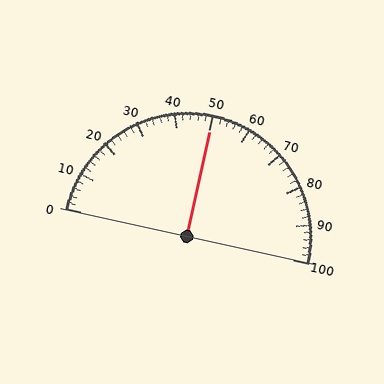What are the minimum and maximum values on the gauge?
The gauge ranges from 0 to 100.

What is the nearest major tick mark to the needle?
The nearest major tick mark is 50.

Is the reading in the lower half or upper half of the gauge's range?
The reading is in the upper half of the range (0 to 100).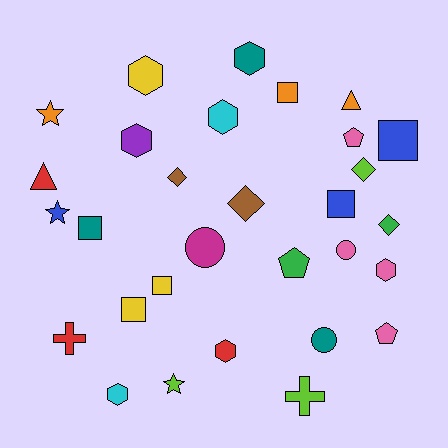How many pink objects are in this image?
There are 4 pink objects.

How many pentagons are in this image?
There are 3 pentagons.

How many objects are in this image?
There are 30 objects.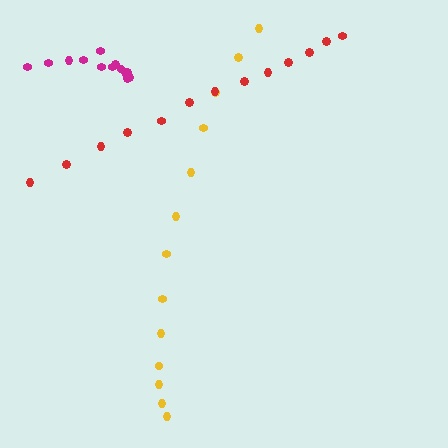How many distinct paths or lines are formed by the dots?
There are 3 distinct paths.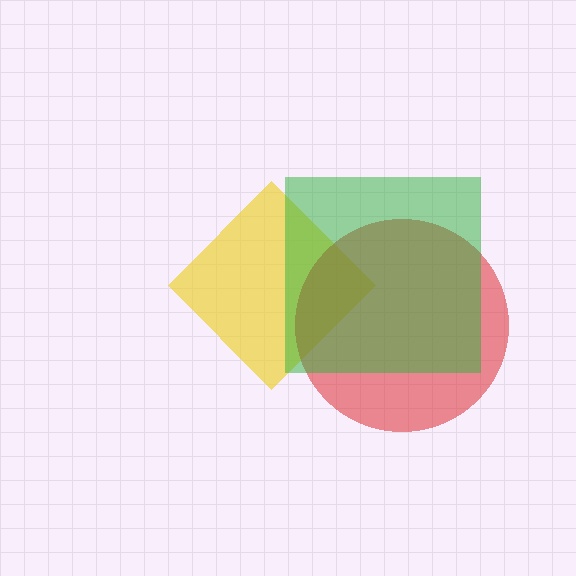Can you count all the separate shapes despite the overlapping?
Yes, there are 3 separate shapes.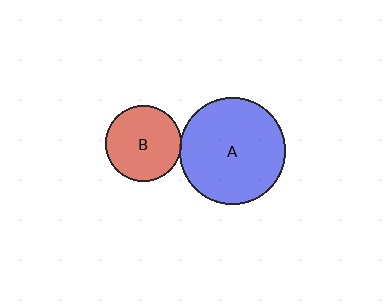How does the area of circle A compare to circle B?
Approximately 2.0 times.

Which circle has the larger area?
Circle A (blue).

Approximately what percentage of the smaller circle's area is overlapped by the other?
Approximately 5%.